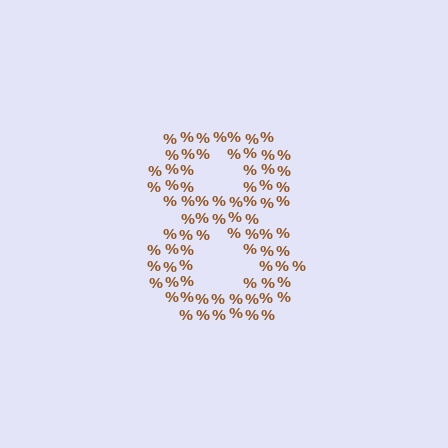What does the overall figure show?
The overall figure shows the digit 8.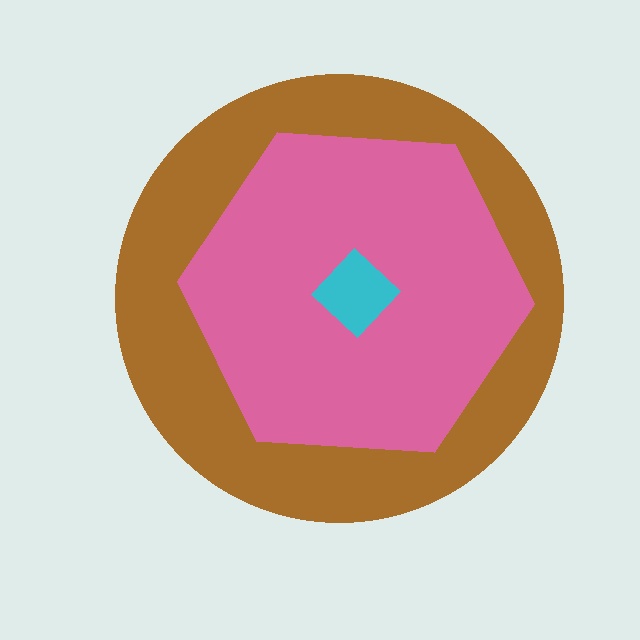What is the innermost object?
The cyan diamond.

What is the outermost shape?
The brown circle.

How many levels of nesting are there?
3.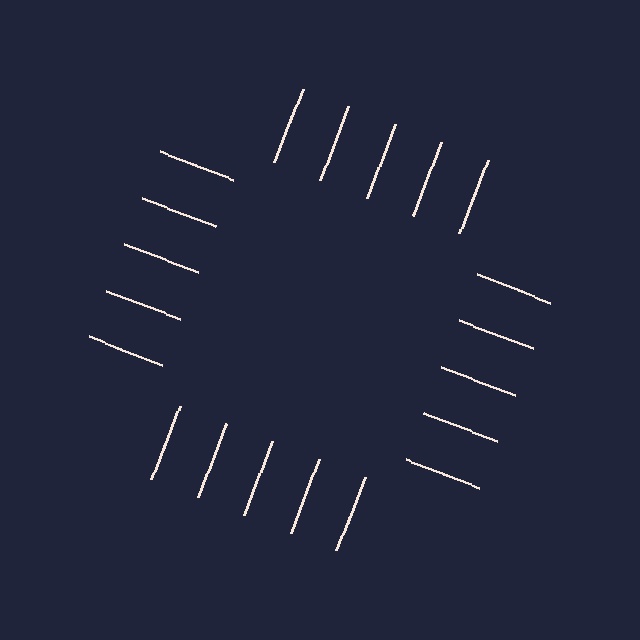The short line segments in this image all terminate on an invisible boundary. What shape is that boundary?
An illusory square — the line segments terminate on its edges but no continuous stroke is drawn.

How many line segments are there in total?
20 — 5 along each of the 4 edges.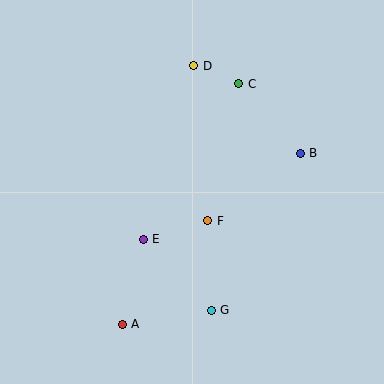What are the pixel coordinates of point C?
Point C is at (239, 84).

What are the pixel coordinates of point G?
Point G is at (211, 310).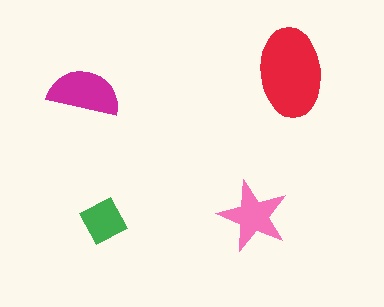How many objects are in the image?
There are 4 objects in the image.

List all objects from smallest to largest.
The green diamond, the pink star, the magenta semicircle, the red ellipse.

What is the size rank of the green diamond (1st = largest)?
4th.